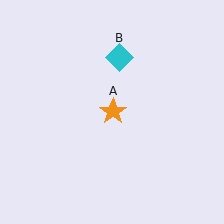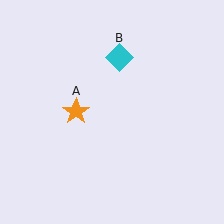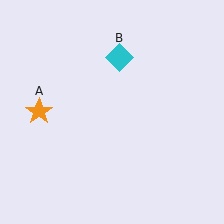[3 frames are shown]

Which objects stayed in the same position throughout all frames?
Cyan diamond (object B) remained stationary.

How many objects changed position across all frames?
1 object changed position: orange star (object A).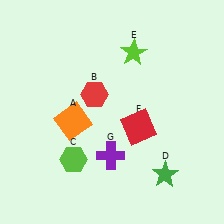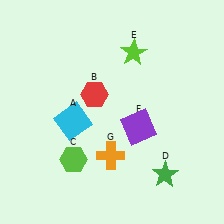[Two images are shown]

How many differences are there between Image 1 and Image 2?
There are 3 differences between the two images.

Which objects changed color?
A changed from orange to cyan. F changed from red to purple. G changed from purple to orange.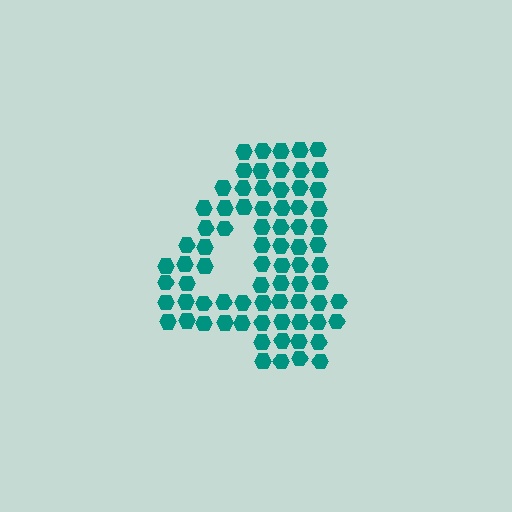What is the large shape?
The large shape is the digit 4.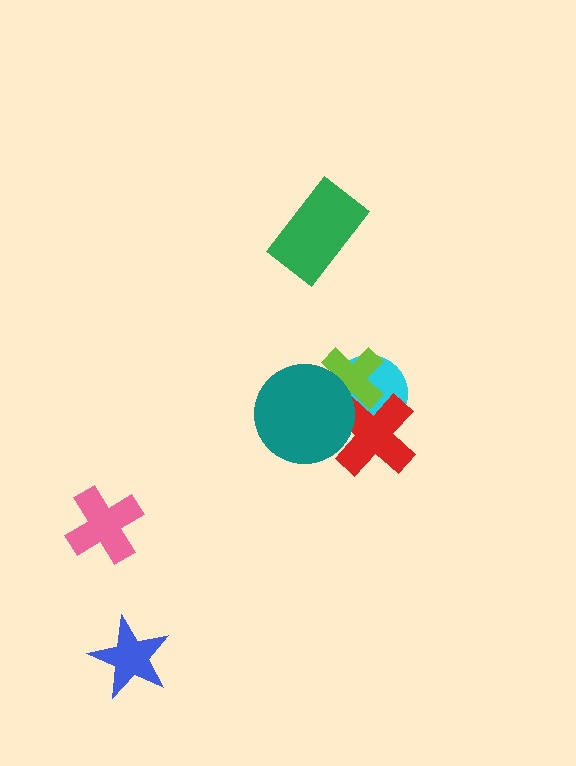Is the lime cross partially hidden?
Yes, it is partially covered by another shape.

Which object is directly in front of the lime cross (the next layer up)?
The red cross is directly in front of the lime cross.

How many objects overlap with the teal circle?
3 objects overlap with the teal circle.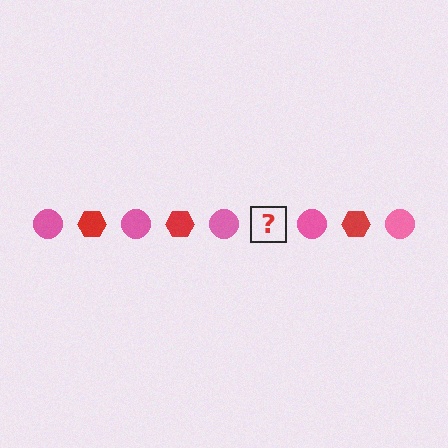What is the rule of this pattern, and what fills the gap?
The rule is that the pattern alternates between pink circle and red hexagon. The gap should be filled with a red hexagon.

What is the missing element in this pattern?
The missing element is a red hexagon.